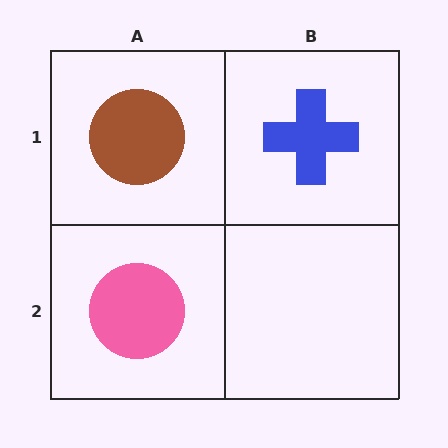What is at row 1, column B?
A blue cross.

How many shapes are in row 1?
2 shapes.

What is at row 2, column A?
A pink circle.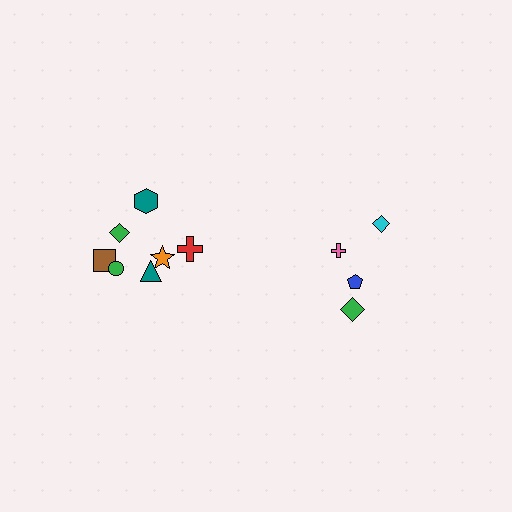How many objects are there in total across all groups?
There are 11 objects.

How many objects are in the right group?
There are 4 objects.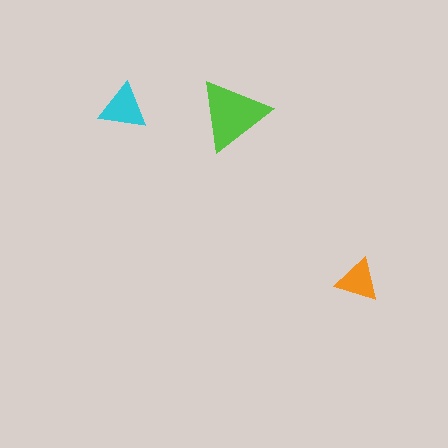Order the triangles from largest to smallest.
the lime one, the cyan one, the orange one.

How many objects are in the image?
There are 3 objects in the image.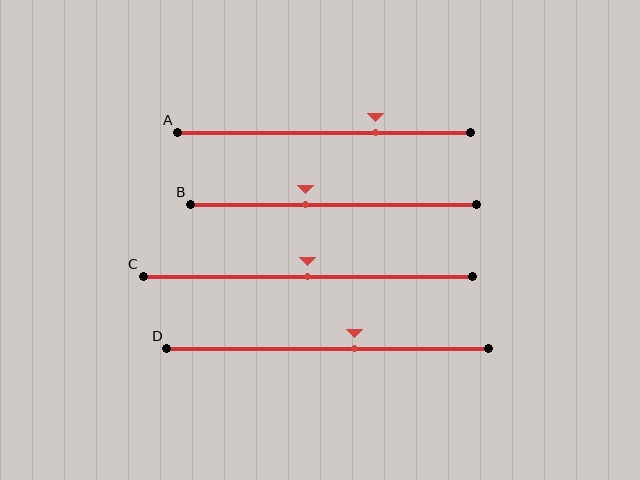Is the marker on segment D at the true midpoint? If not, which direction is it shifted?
No, the marker on segment D is shifted to the right by about 8% of the segment length.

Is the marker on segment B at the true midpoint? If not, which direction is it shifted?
No, the marker on segment B is shifted to the left by about 10% of the segment length.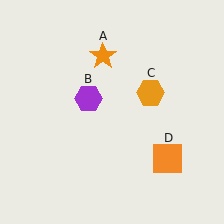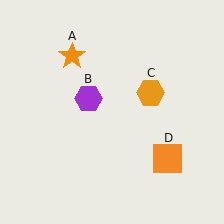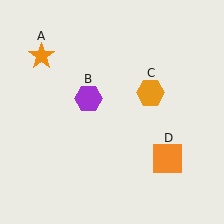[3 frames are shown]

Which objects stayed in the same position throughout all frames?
Purple hexagon (object B) and orange hexagon (object C) and orange square (object D) remained stationary.